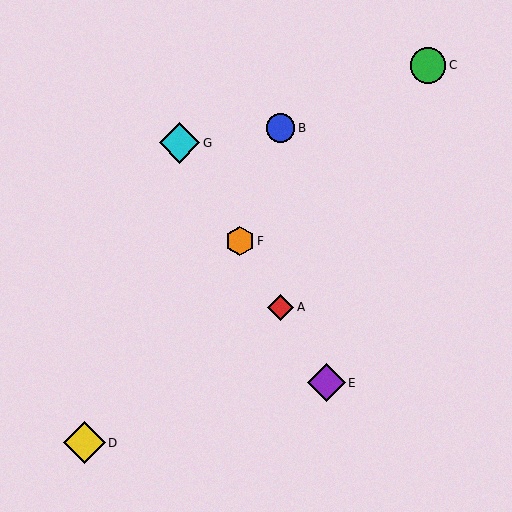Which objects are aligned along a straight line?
Objects A, E, F, G are aligned along a straight line.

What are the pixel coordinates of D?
Object D is at (84, 443).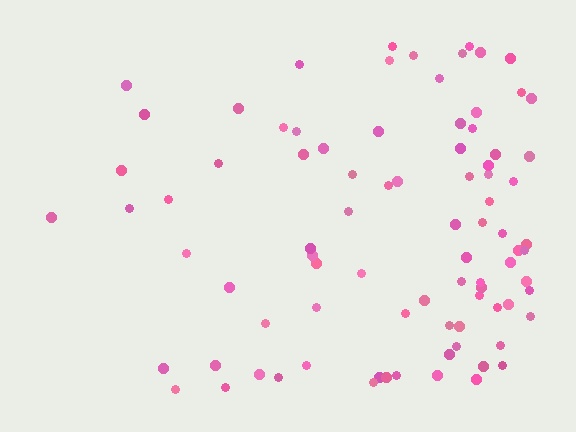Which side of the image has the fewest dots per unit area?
The left.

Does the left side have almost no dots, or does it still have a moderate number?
Still a moderate number, just noticeably fewer than the right.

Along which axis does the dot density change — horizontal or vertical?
Horizontal.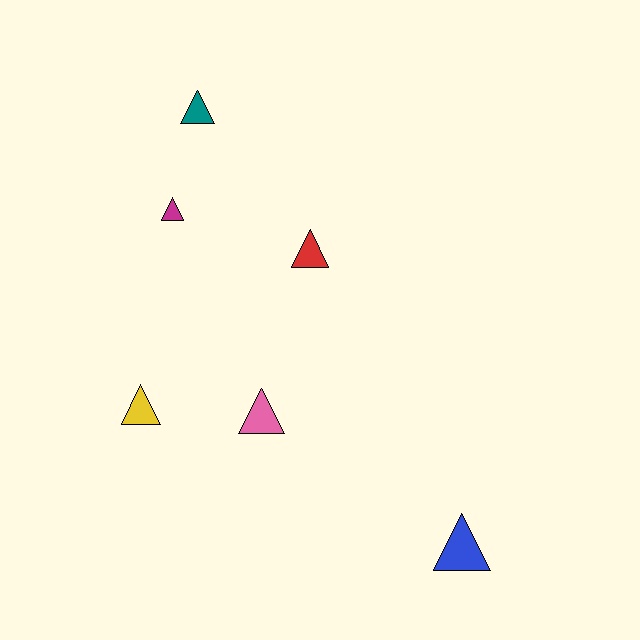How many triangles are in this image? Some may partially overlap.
There are 6 triangles.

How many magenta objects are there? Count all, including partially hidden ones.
There is 1 magenta object.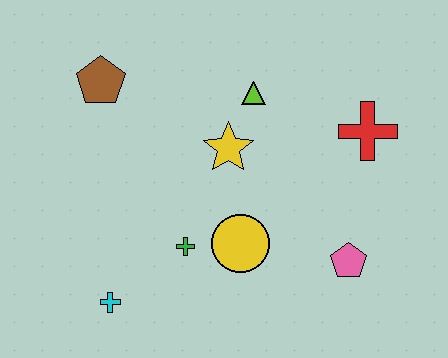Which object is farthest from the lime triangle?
The cyan cross is farthest from the lime triangle.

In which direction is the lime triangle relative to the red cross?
The lime triangle is to the left of the red cross.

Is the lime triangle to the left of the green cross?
No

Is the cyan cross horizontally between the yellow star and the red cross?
No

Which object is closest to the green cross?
The yellow circle is closest to the green cross.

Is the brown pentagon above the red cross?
Yes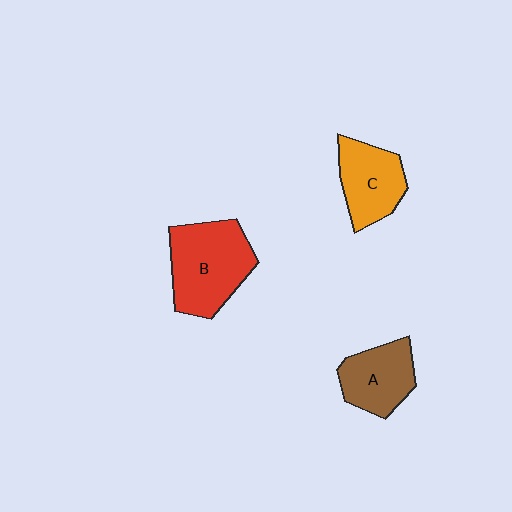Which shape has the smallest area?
Shape A (brown).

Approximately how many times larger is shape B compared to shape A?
Approximately 1.5 times.